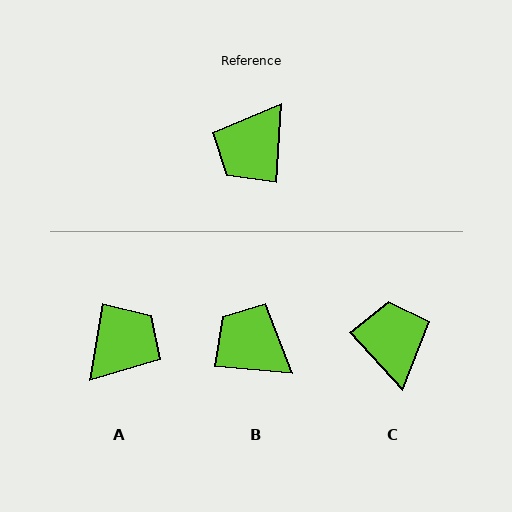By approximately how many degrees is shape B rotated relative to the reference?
Approximately 91 degrees clockwise.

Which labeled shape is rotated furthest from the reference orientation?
A, about 174 degrees away.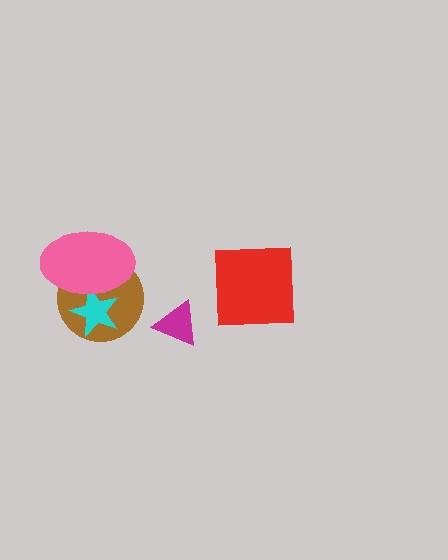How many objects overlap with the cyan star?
2 objects overlap with the cyan star.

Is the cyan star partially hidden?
Yes, it is partially covered by another shape.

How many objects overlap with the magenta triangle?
0 objects overlap with the magenta triangle.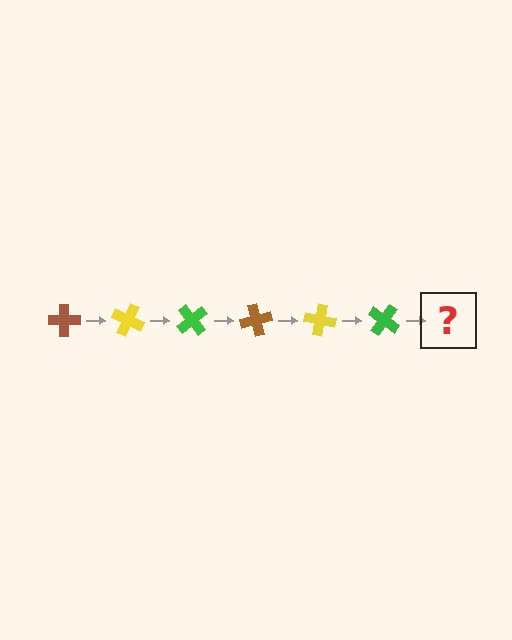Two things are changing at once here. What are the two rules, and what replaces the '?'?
The two rules are that it rotates 25 degrees each step and the color cycles through brown, yellow, and green. The '?' should be a brown cross, rotated 150 degrees from the start.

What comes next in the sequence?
The next element should be a brown cross, rotated 150 degrees from the start.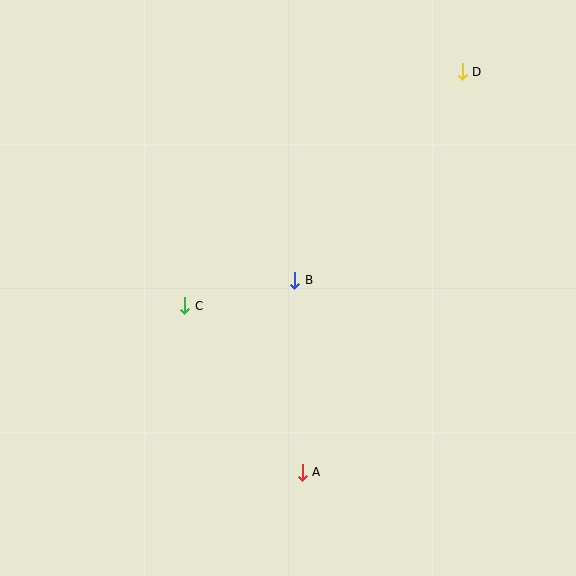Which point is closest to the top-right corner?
Point D is closest to the top-right corner.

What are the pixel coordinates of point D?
Point D is at (462, 72).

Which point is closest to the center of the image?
Point B at (295, 280) is closest to the center.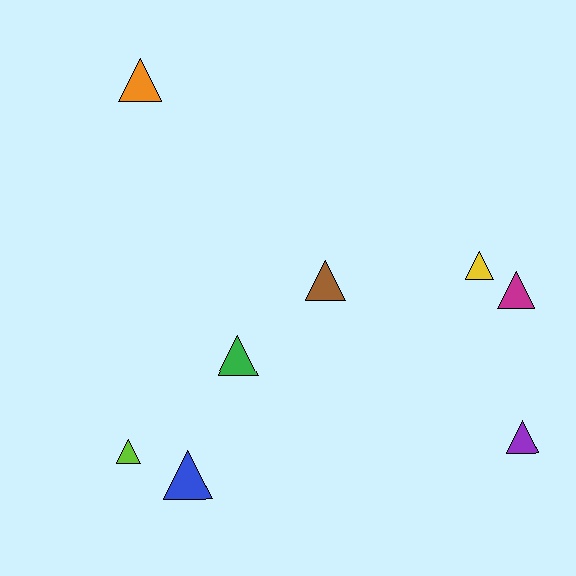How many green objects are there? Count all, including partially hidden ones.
There is 1 green object.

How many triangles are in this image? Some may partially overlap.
There are 8 triangles.